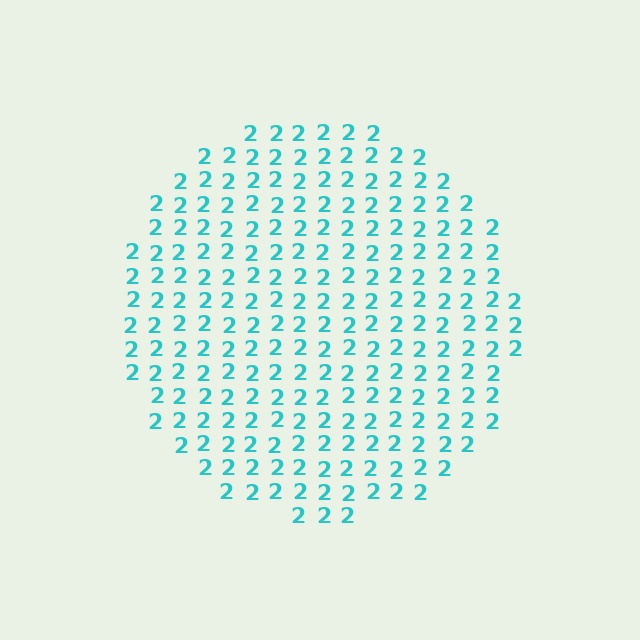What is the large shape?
The large shape is a circle.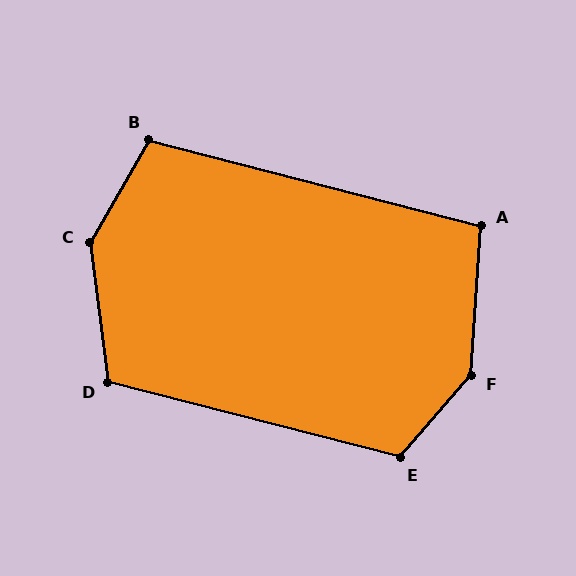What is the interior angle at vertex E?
Approximately 117 degrees (obtuse).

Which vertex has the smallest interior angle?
A, at approximately 101 degrees.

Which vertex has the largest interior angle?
F, at approximately 143 degrees.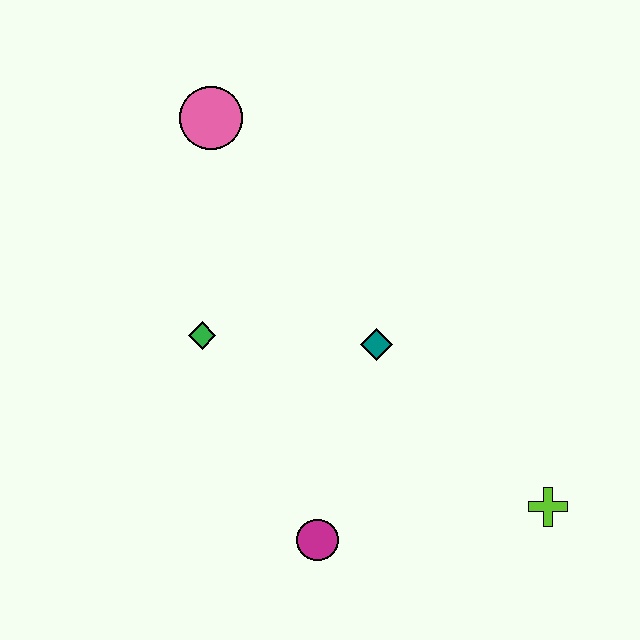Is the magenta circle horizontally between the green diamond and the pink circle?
No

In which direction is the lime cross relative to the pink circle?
The lime cross is below the pink circle.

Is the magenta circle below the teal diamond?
Yes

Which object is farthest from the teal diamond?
The pink circle is farthest from the teal diamond.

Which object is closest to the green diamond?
The teal diamond is closest to the green diamond.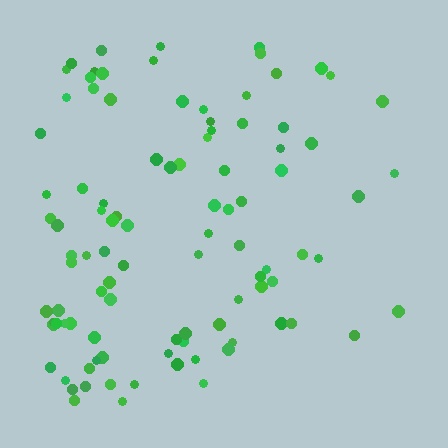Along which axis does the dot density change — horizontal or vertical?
Horizontal.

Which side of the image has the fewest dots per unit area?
The right.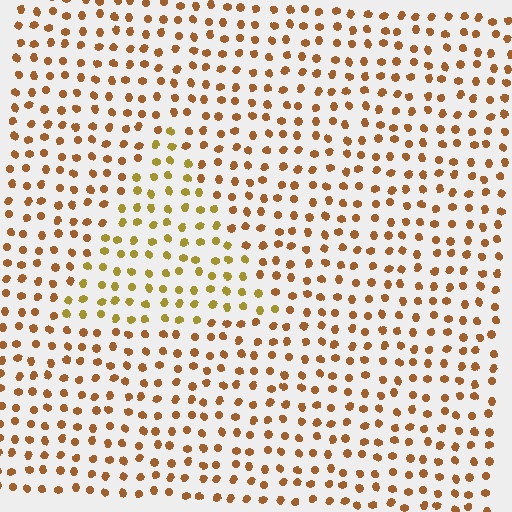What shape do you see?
I see a triangle.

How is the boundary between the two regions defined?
The boundary is defined purely by a slight shift in hue (about 28 degrees). Spacing, size, and orientation are identical on both sides.